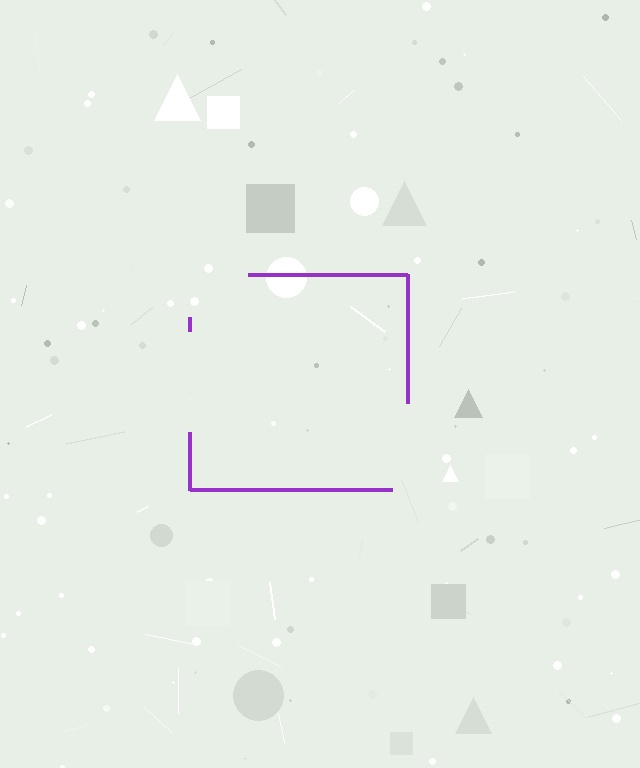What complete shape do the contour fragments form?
The contour fragments form a square.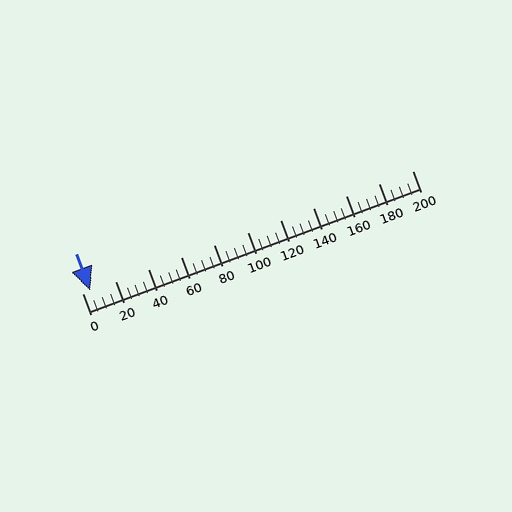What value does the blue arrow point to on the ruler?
The blue arrow points to approximately 5.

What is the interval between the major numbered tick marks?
The major tick marks are spaced 20 units apart.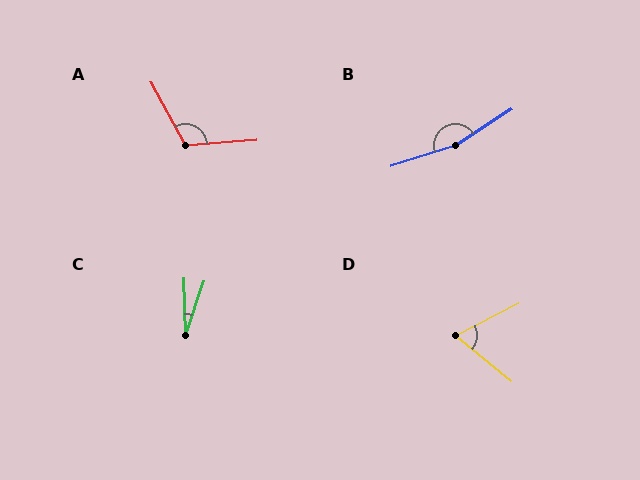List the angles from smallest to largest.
C (20°), D (66°), A (114°), B (166°).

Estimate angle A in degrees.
Approximately 114 degrees.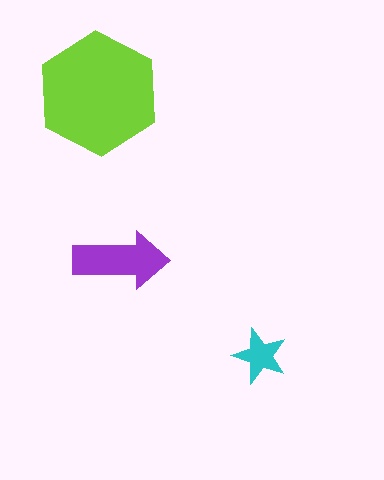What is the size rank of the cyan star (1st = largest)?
3rd.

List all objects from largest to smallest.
The lime hexagon, the purple arrow, the cyan star.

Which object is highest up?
The lime hexagon is topmost.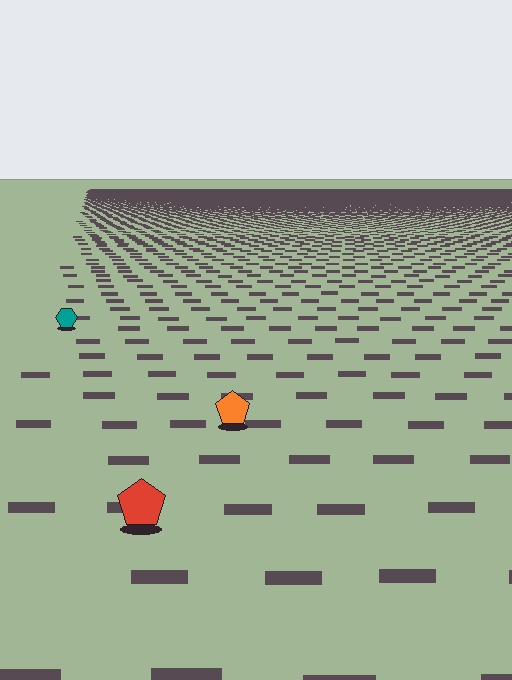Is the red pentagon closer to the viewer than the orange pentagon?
Yes. The red pentagon is closer — you can tell from the texture gradient: the ground texture is coarser near it.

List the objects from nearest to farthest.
From nearest to farthest: the red pentagon, the orange pentagon, the teal hexagon.